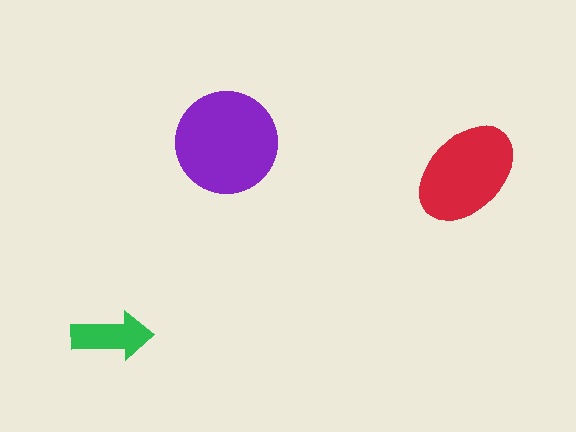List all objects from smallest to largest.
The green arrow, the red ellipse, the purple circle.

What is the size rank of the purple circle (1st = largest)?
1st.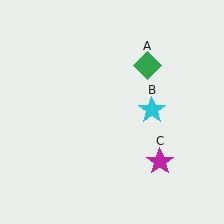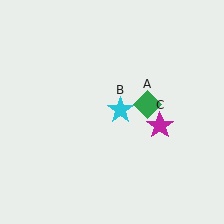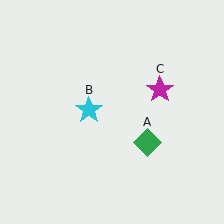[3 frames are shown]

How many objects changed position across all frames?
3 objects changed position: green diamond (object A), cyan star (object B), magenta star (object C).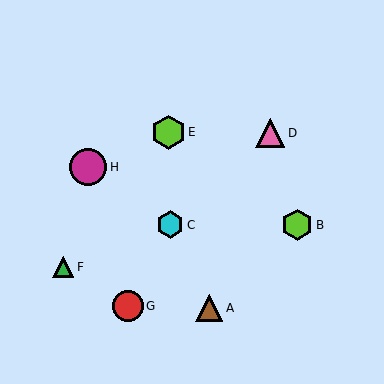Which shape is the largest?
The magenta circle (labeled H) is the largest.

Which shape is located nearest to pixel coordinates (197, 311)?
The brown triangle (labeled A) at (209, 308) is nearest to that location.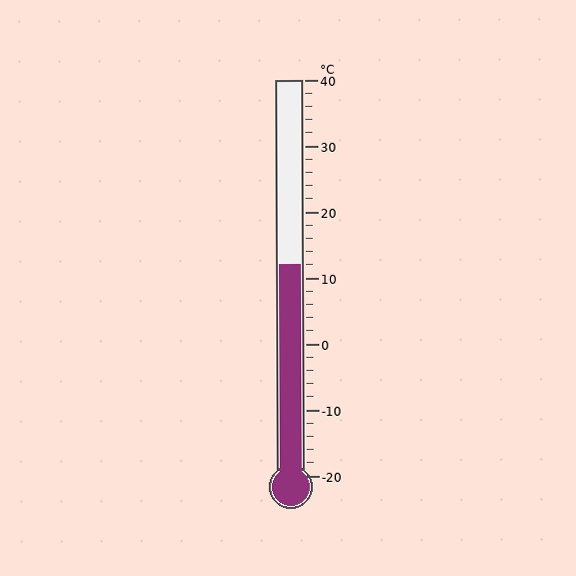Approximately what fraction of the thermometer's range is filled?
The thermometer is filled to approximately 55% of its range.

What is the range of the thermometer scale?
The thermometer scale ranges from -20°C to 40°C.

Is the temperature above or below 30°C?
The temperature is below 30°C.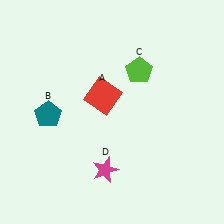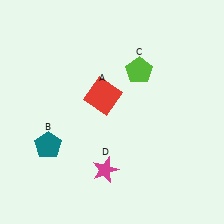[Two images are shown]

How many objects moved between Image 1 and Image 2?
1 object moved between the two images.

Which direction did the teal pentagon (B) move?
The teal pentagon (B) moved down.